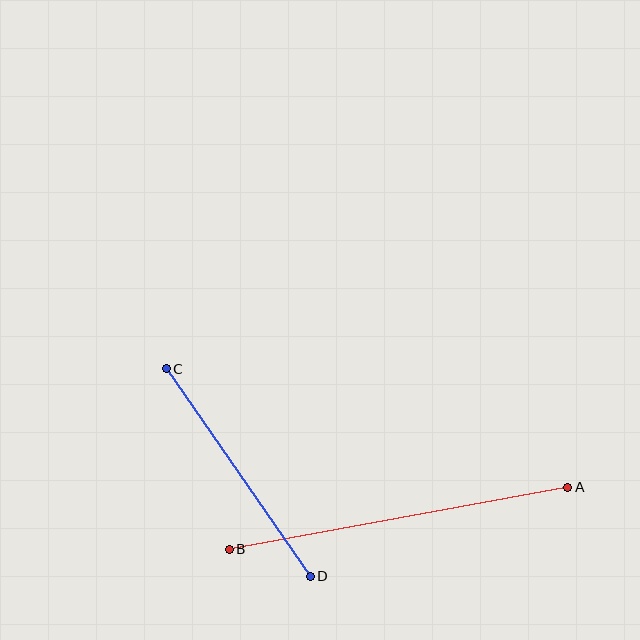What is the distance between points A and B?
The distance is approximately 344 pixels.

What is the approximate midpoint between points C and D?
The midpoint is at approximately (238, 473) pixels.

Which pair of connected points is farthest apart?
Points A and B are farthest apart.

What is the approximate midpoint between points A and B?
The midpoint is at approximately (398, 518) pixels.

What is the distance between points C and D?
The distance is approximately 253 pixels.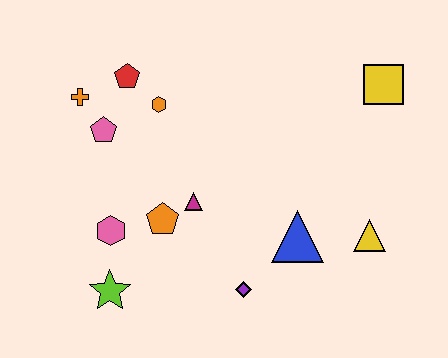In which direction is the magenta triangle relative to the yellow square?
The magenta triangle is to the left of the yellow square.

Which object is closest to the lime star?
The pink hexagon is closest to the lime star.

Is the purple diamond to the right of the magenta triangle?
Yes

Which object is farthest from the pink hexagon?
The yellow square is farthest from the pink hexagon.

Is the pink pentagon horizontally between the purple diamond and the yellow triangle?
No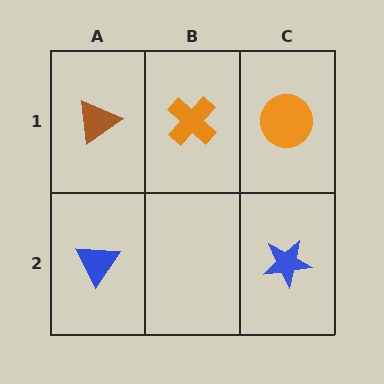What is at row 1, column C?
An orange circle.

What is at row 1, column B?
An orange cross.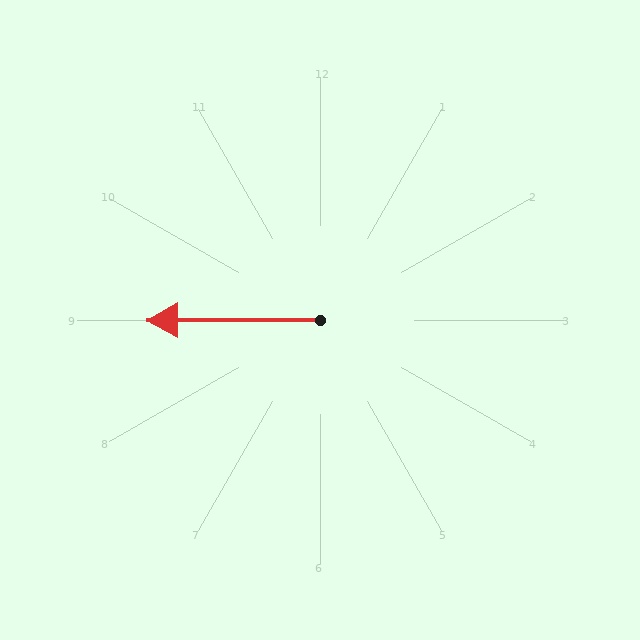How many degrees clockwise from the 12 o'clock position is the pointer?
Approximately 270 degrees.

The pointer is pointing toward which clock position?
Roughly 9 o'clock.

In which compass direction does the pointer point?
West.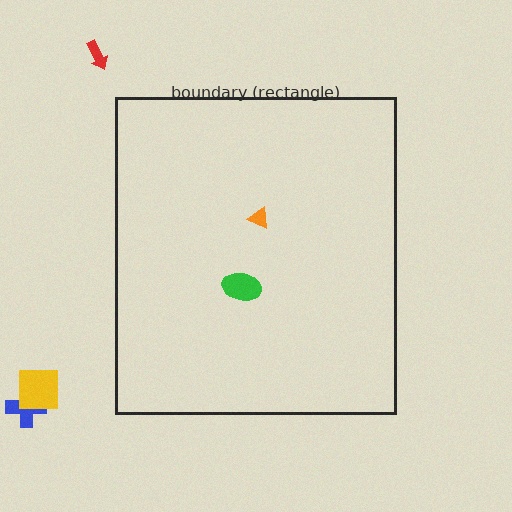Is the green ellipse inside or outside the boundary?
Inside.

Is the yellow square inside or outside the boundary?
Outside.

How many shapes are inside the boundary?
2 inside, 3 outside.